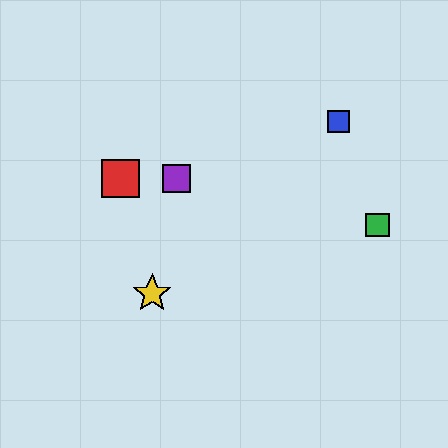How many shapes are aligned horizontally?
2 shapes (the red square, the purple square) are aligned horizontally.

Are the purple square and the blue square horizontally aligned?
No, the purple square is at y≈179 and the blue square is at y≈121.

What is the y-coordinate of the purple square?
The purple square is at y≈179.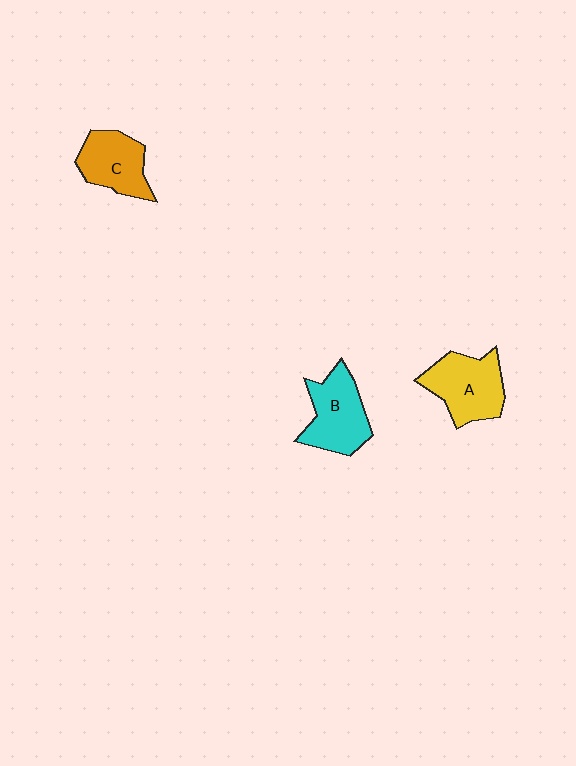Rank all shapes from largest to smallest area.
From largest to smallest: A (yellow), B (cyan), C (orange).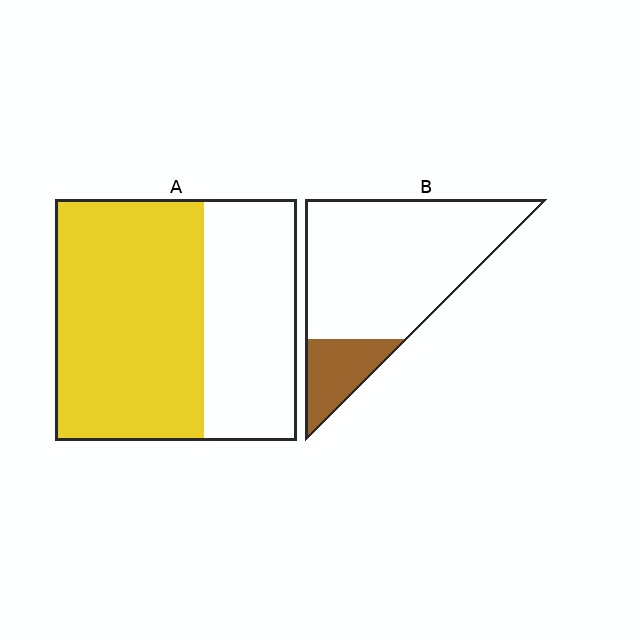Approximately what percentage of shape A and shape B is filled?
A is approximately 60% and B is approximately 20%.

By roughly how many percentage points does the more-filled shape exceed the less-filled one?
By roughly 45 percentage points (A over B).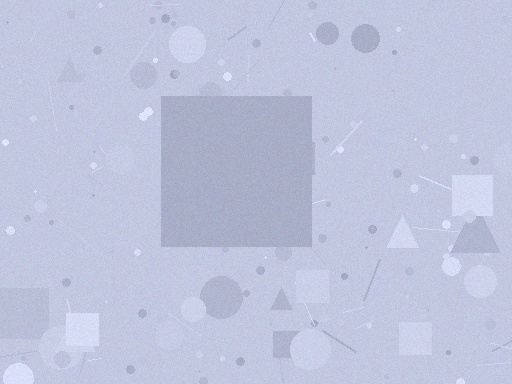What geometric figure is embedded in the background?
A square is embedded in the background.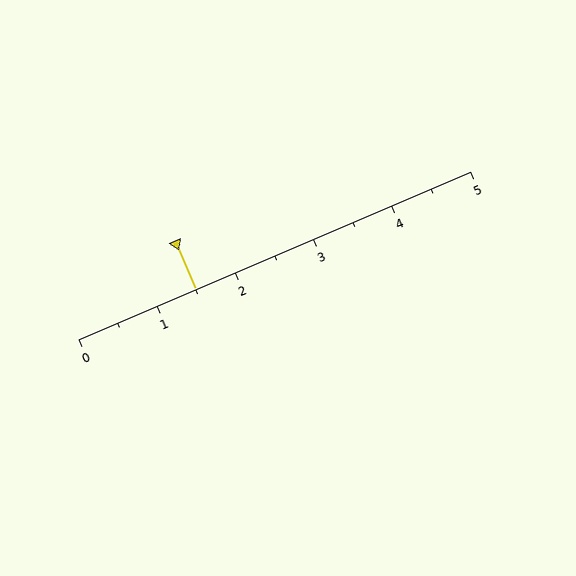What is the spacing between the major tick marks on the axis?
The major ticks are spaced 1 apart.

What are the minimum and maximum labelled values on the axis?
The axis runs from 0 to 5.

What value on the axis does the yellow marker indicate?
The marker indicates approximately 1.5.